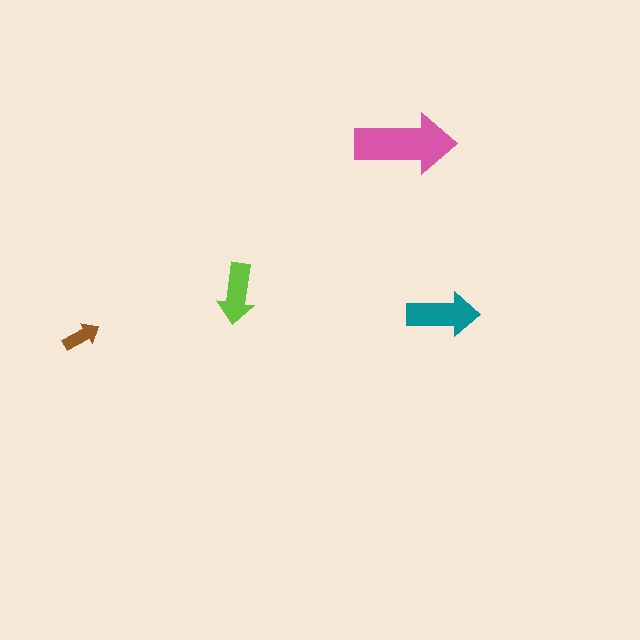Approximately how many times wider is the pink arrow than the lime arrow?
About 1.5 times wider.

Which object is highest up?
The pink arrow is topmost.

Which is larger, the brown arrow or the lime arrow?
The lime one.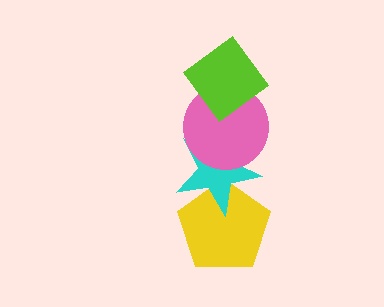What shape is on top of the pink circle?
The lime diamond is on top of the pink circle.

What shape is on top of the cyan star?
The pink circle is on top of the cyan star.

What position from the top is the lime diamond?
The lime diamond is 1st from the top.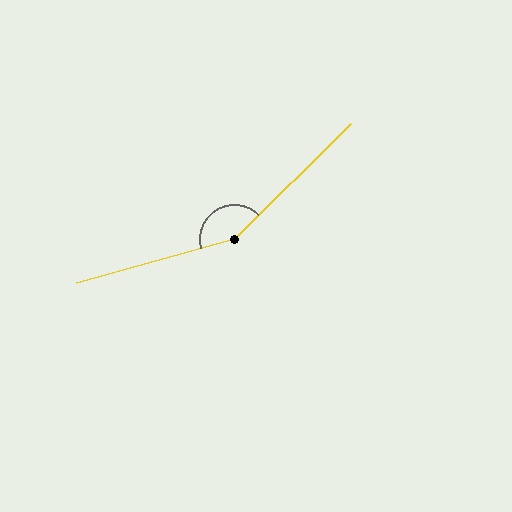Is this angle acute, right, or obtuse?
It is obtuse.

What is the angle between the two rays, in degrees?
Approximately 150 degrees.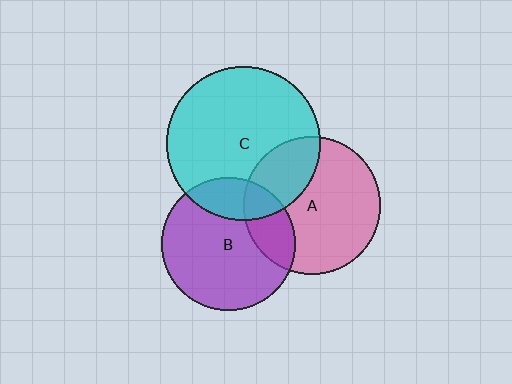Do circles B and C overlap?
Yes.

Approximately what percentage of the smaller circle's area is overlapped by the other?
Approximately 20%.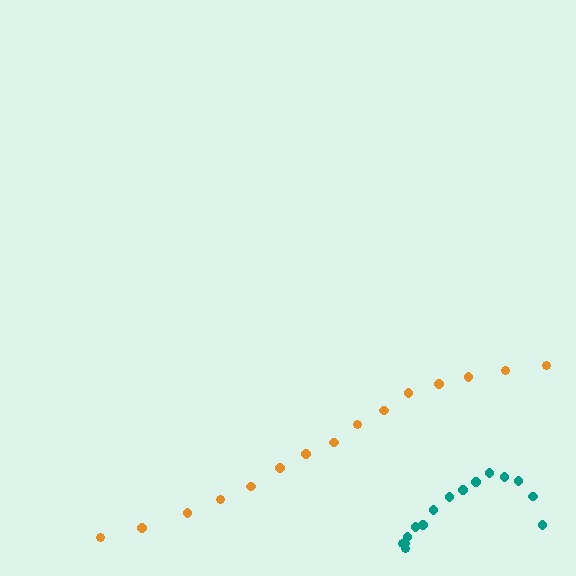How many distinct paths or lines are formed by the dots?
There are 2 distinct paths.